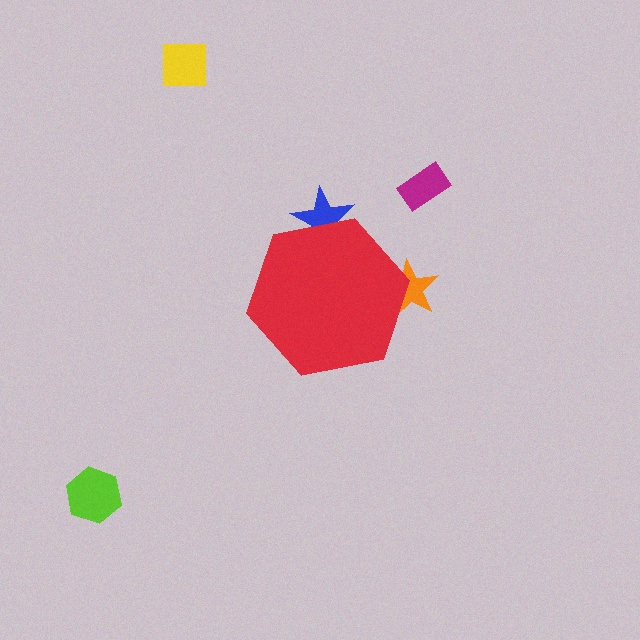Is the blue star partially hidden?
Yes, the blue star is partially hidden behind the red hexagon.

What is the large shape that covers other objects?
A red hexagon.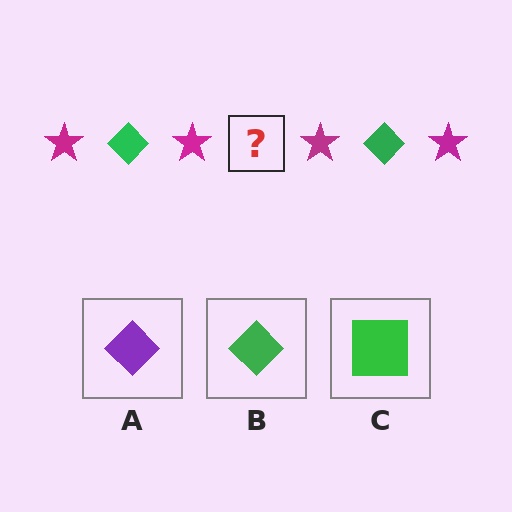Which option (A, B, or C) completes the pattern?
B.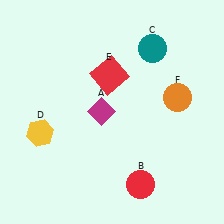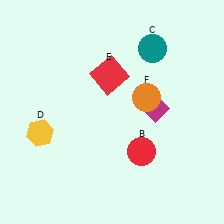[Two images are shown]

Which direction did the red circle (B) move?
The red circle (B) moved up.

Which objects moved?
The objects that moved are: the magenta diamond (A), the red circle (B), the orange circle (F).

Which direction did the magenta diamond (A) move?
The magenta diamond (A) moved right.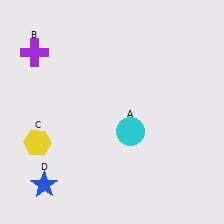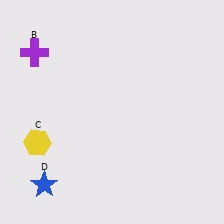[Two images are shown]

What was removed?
The cyan circle (A) was removed in Image 2.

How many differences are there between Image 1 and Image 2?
There is 1 difference between the two images.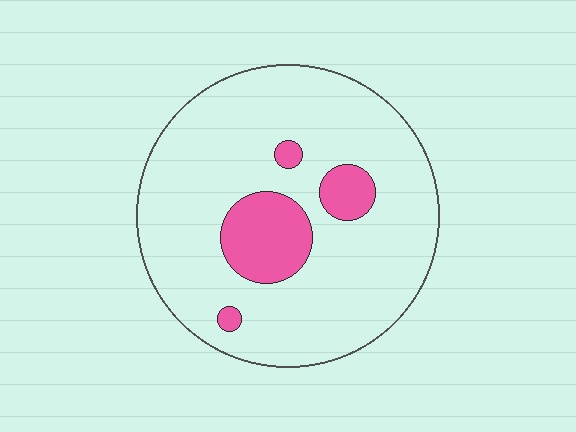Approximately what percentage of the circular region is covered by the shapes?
Approximately 15%.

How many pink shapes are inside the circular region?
4.